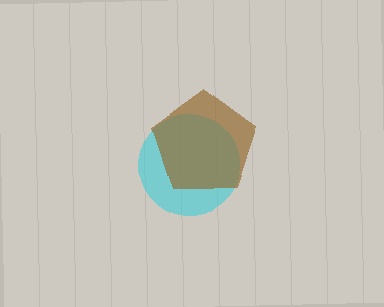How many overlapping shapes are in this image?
There are 2 overlapping shapes in the image.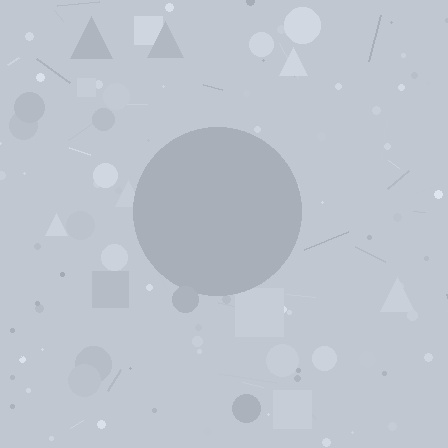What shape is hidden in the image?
A circle is hidden in the image.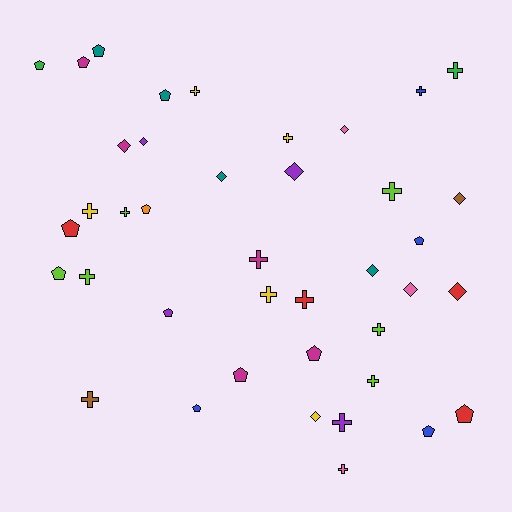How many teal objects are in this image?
There are 4 teal objects.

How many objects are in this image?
There are 40 objects.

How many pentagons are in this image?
There are 14 pentagons.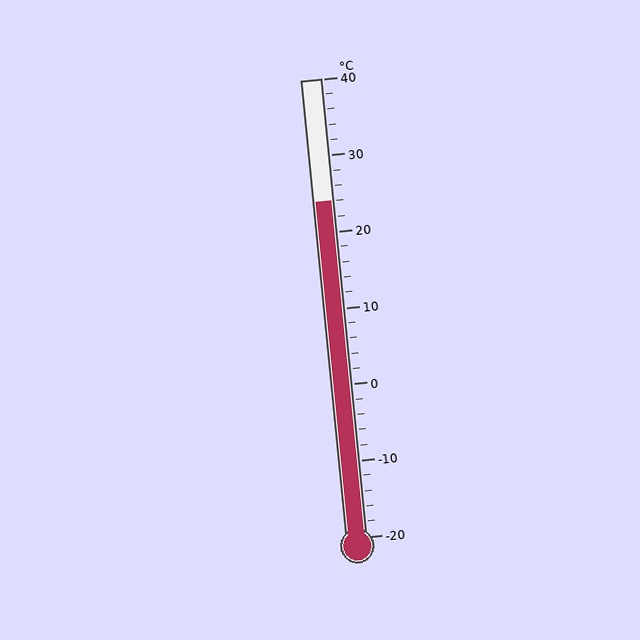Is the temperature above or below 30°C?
The temperature is below 30°C.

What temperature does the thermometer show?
The thermometer shows approximately 24°C.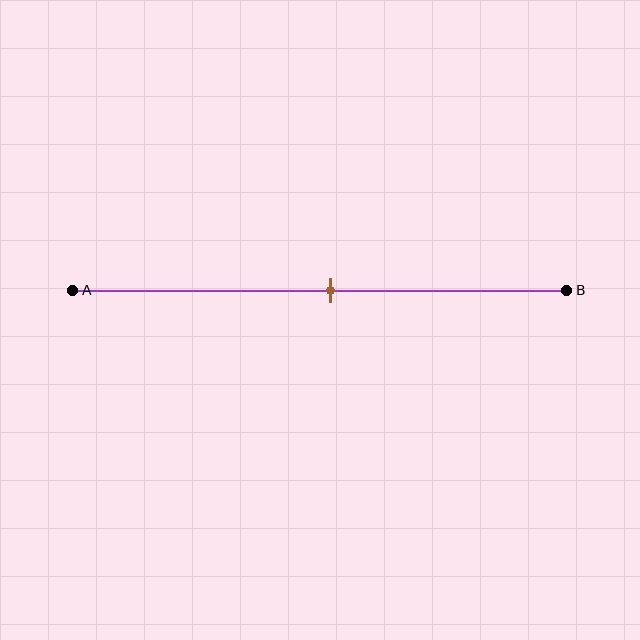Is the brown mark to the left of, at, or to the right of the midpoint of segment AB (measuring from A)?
The brown mark is approximately at the midpoint of segment AB.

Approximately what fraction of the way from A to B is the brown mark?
The brown mark is approximately 50% of the way from A to B.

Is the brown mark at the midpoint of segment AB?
Yes, the mark is approximately at the midpoint.